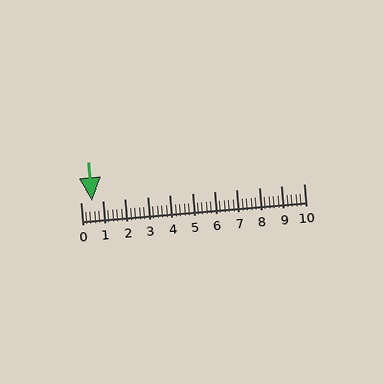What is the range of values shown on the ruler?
The ruler shows values from 0 to 10.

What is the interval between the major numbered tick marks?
The major tick marks are spaced 1 units apart.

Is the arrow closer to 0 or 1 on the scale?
The arrow is closer to 1.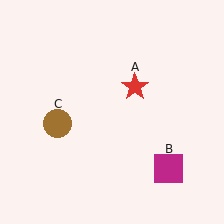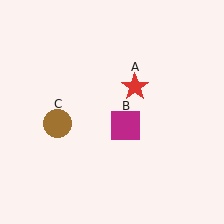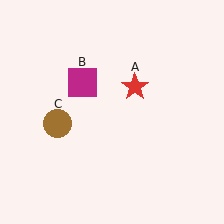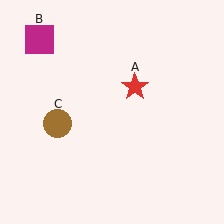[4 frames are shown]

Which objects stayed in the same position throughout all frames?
Red star (object A) and brown circle (object C) remained stationary.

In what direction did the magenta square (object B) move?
The magenta square (object B) moved up and to the left.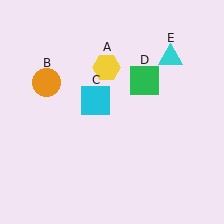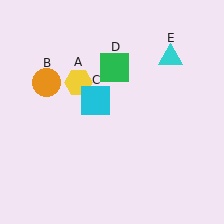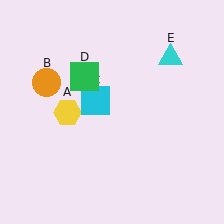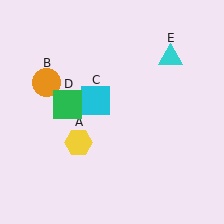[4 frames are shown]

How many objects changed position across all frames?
2 objects changed position: yellow hexagon (object A), green square (object D).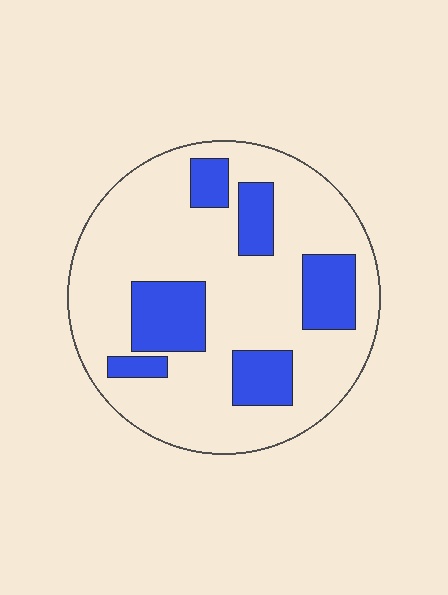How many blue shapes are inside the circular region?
6.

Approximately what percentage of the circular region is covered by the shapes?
Approximately 25%.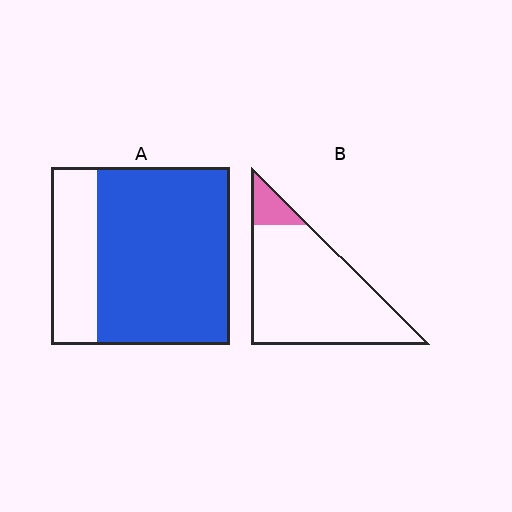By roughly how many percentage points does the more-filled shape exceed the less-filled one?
By roughly 65 percentage points (A over B).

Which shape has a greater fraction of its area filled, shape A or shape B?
Shape A.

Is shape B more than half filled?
No.